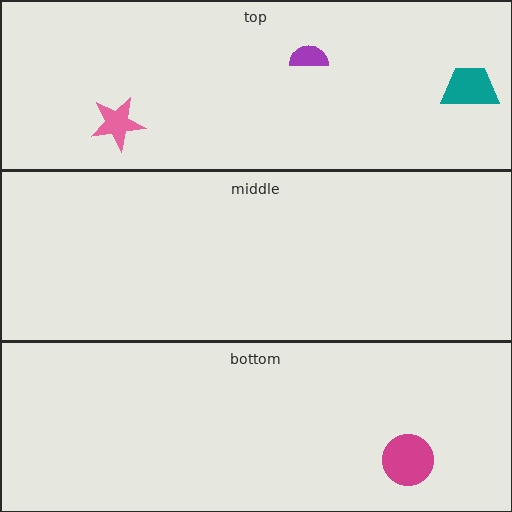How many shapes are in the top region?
3.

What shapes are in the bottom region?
The magenta circle.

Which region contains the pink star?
The top region.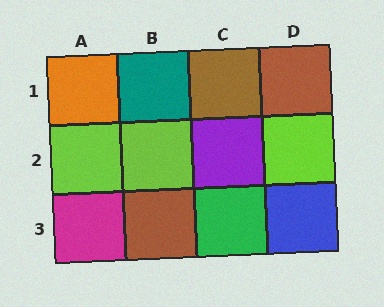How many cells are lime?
3 cells are lime.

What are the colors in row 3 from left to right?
Magenta, brown, green, blue.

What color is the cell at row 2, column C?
Purple.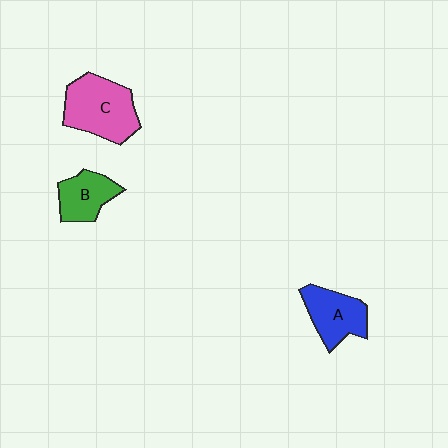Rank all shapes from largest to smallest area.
From largest to smallest: C (pink), A (blue), B (green).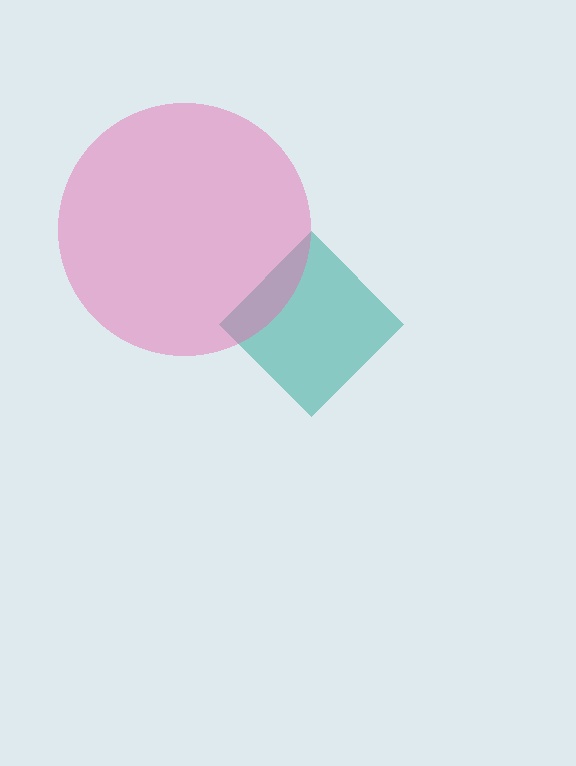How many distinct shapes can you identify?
There are 2 distinct shapes: a teal diamond, a pink circle.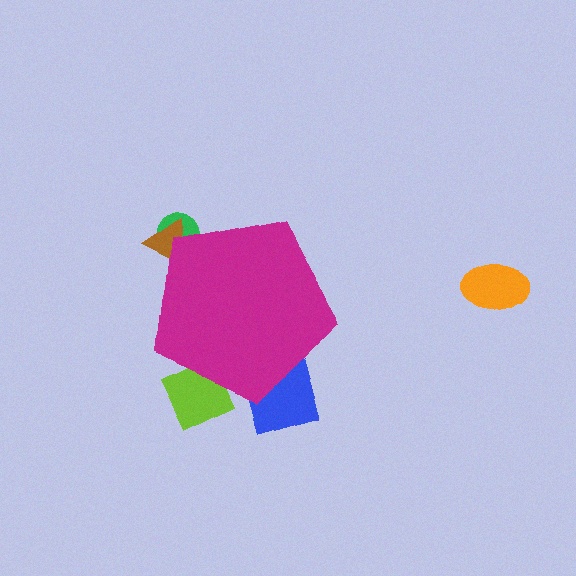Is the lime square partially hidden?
Yes, the lime square is partially hidden behind the magenta pentagon.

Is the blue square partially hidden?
Yes, the blue square is partially hidden behind the magenta pentagon.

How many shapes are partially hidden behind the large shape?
4 shapes are partially hidden.